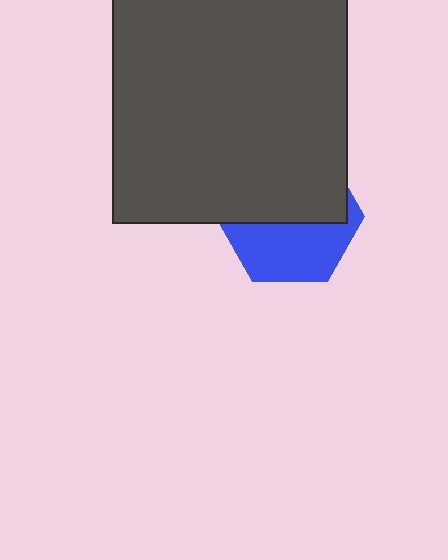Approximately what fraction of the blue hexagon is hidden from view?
Roughly 54% of the blue hexagon is hidden behind the dark gray square.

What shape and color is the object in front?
The object in front is a dark gray square.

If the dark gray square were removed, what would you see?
You would see the complete blue hexagon.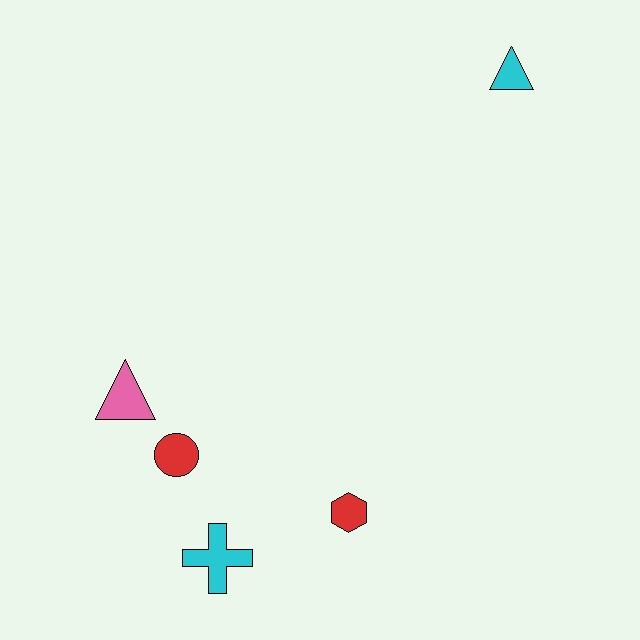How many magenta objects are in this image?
There are no magenta objects.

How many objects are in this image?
There are 5 objects.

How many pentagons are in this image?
There are no pentagons.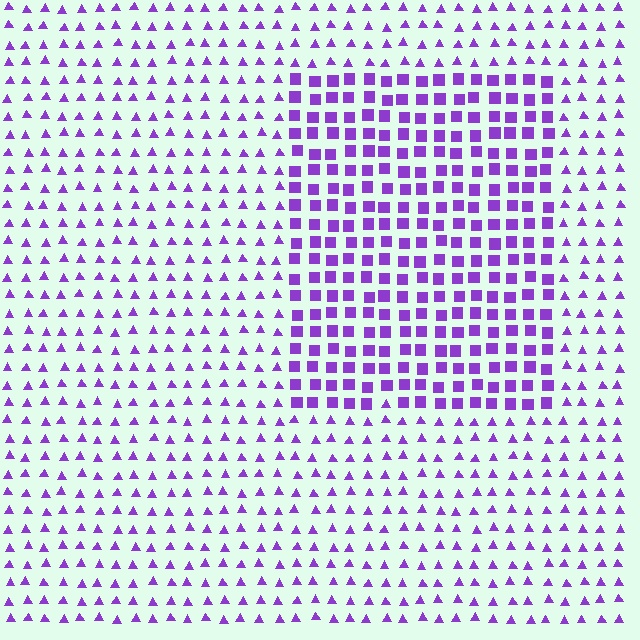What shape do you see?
I see a rectangle.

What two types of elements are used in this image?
The image uses squares inside the rectangle region and triangles outside it.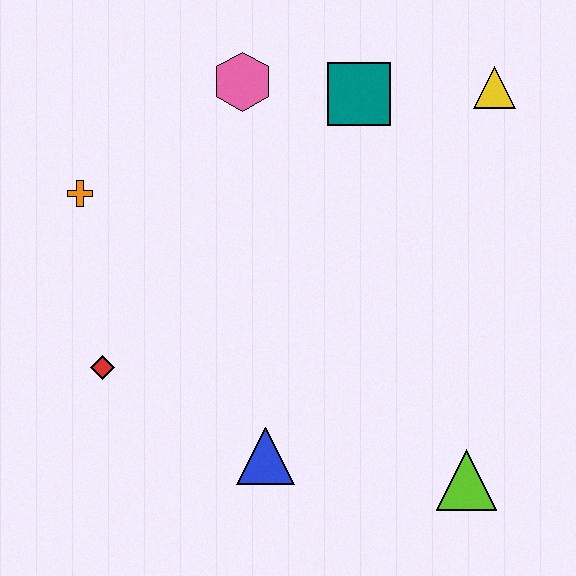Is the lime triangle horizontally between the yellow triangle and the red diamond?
Yes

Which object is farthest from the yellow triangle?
The red diamond is farthest from the yellow triangle.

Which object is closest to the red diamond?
The orange cross is closest to the red diamond.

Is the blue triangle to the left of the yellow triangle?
Yes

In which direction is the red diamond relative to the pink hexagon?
The red diamond is below the pink hexagon.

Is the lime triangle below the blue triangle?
Yes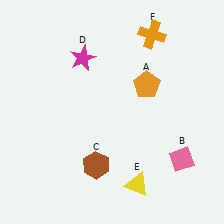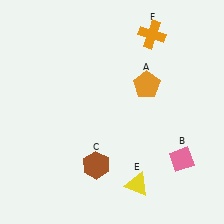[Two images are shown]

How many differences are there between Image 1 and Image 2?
There is 1 difference between the two images.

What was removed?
The magenta star (D) was removed in Image 2.